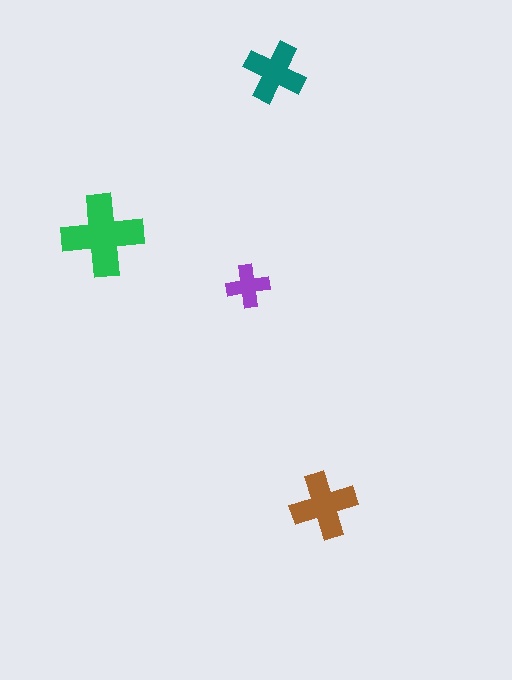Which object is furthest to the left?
The green cross is leftmost.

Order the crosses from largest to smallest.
the green one, the brown one, the teal one, the purple one.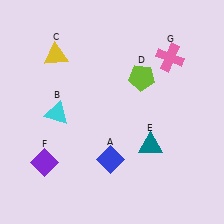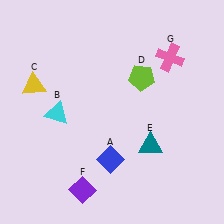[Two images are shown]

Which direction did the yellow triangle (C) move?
The yellow triangle (C) moved down.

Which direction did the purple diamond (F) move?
The purple diamond (F) moved right.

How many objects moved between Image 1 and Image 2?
2 objects moved between the two images.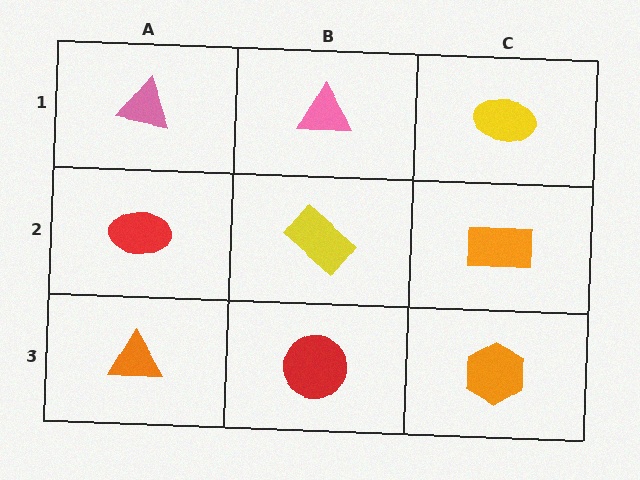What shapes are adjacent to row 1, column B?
A yellow rectangle (row 2, column B), a pink triangle (row 1, column A), a yellow ellipse (row 1, column C).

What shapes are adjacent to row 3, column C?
An orange rectangle (row 2, column C), a red circle (row 3, column B).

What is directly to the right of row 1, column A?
A pink triangle.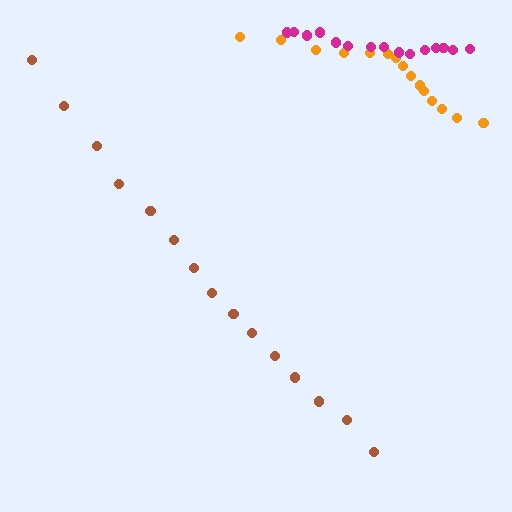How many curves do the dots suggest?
There are 3 distinct paths.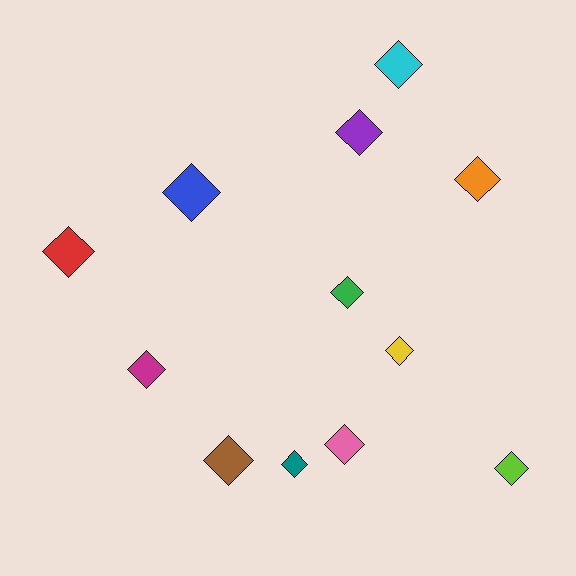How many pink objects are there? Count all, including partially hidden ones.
There is 1 pink object.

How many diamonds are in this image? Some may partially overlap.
There are 12 diamonds.